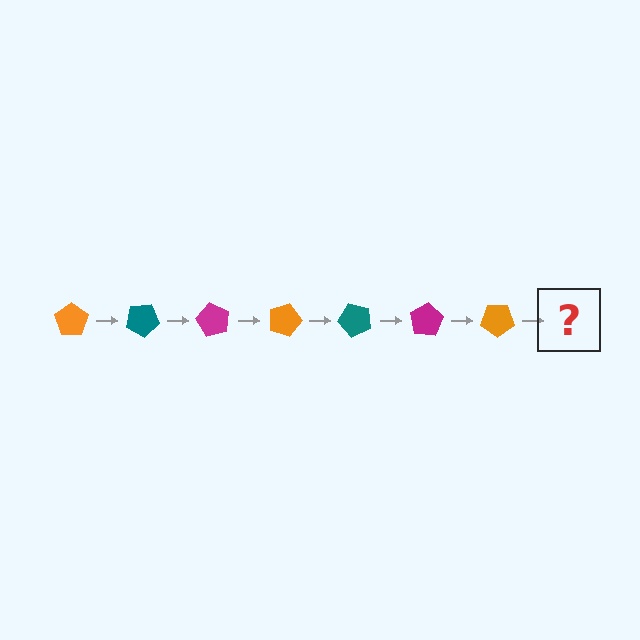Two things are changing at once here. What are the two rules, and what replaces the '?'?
The two rules are that it rotates 30 degrees each step and the color cycles through orange, teal, and magenta. The '?' should be a teal pentagon, rotated 210 degrees from the start.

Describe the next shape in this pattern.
It should be a teal pentagon, rotated 210 degrees from the start.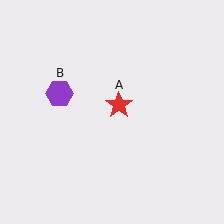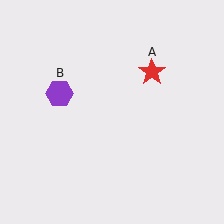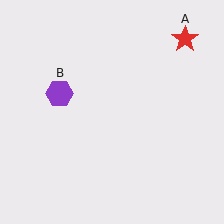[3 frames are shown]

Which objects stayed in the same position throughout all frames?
Purple hexagon (object B) remained stationary.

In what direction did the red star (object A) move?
The red star (object A) moved up and to the right.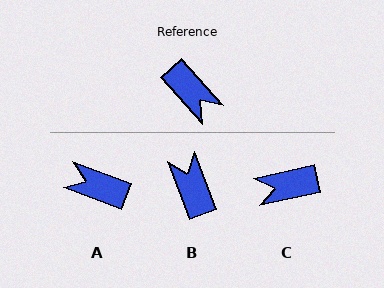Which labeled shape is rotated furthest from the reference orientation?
B, about 159 degrees away.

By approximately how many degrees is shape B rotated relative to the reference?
Approximately 159 degrees counter-clockwise.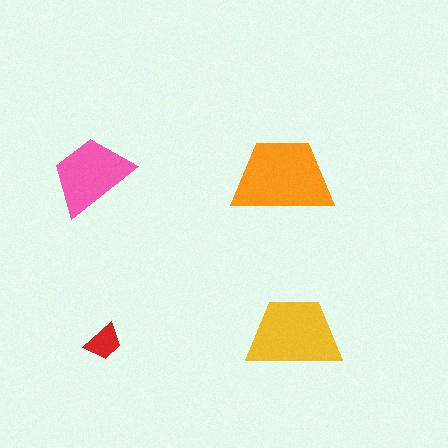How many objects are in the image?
There are 4 objects in the image.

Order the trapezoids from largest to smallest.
the orange one, the yellow one, the pink one, the red one.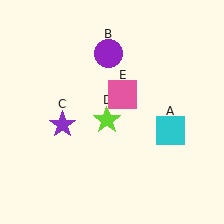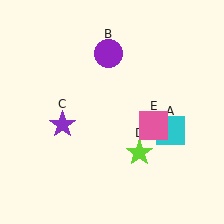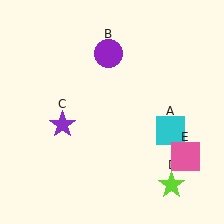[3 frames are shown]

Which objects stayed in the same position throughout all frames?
Cyan square (object A) and purple circle (object B) and purple star (object C) remained stationary.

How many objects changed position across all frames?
2 objects changed position: lime star (object D), pink square (object E).